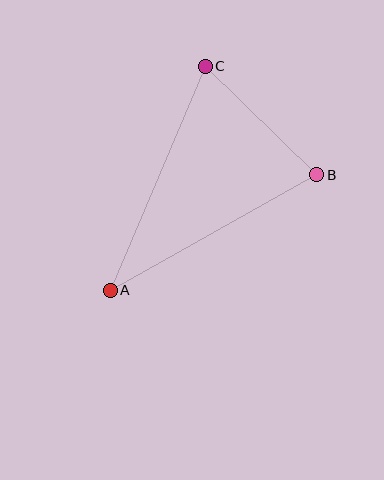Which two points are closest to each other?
Points B and C are closest to each other.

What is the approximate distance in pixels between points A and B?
The distance between A and B is approximately 237 pixels.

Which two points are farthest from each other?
Points A and C are farthest from each other.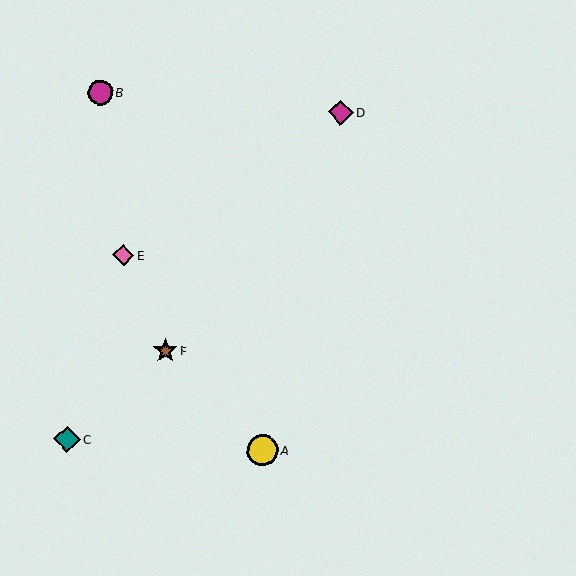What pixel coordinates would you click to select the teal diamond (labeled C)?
Click at (67, 439) to select the teal diamond C.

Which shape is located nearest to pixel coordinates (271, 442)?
The yellow circle (labeled A) at (263, 450) is nearest to that location.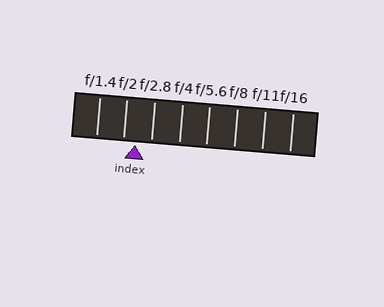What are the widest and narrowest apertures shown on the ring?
The widest aperture shown is f/1.4 and the narrowest is f/16.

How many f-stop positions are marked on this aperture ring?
There are 8 f-stop positions marked.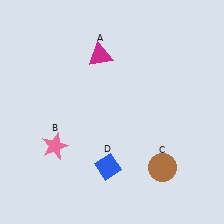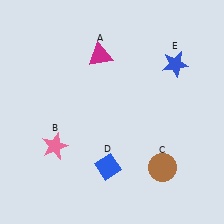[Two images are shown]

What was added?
A blue star (E) was added in Image 2.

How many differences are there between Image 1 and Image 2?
There is 1 difference between the two images.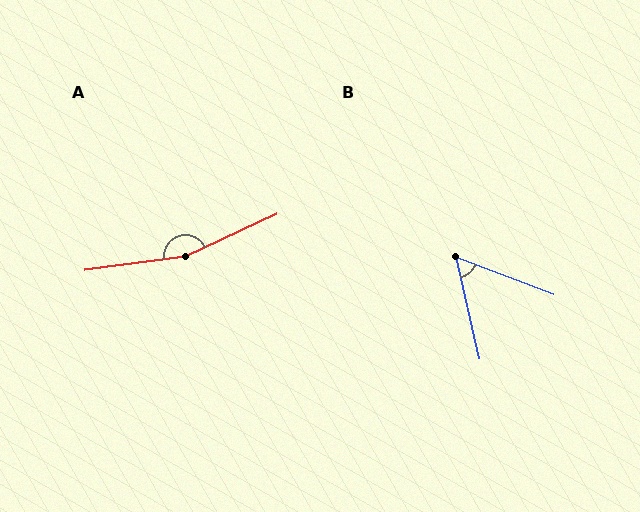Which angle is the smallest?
B, at approximately 56 degrees.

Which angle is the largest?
A, at approximately 163 degrees.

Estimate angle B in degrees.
Approximately 56 degrees.